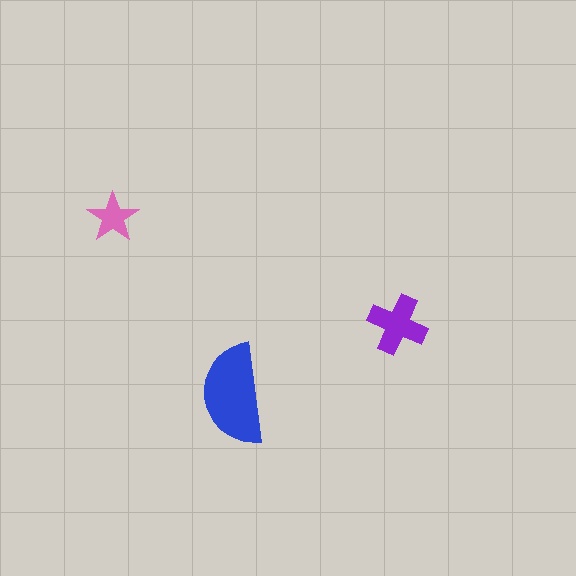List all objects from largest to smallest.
The blue semicircle, the purple cross, the pink star.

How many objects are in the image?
There are 3 objects in the image.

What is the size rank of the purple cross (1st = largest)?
2nd.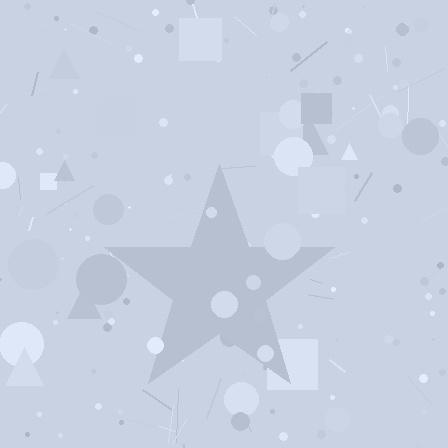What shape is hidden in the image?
A star is hidden in the image.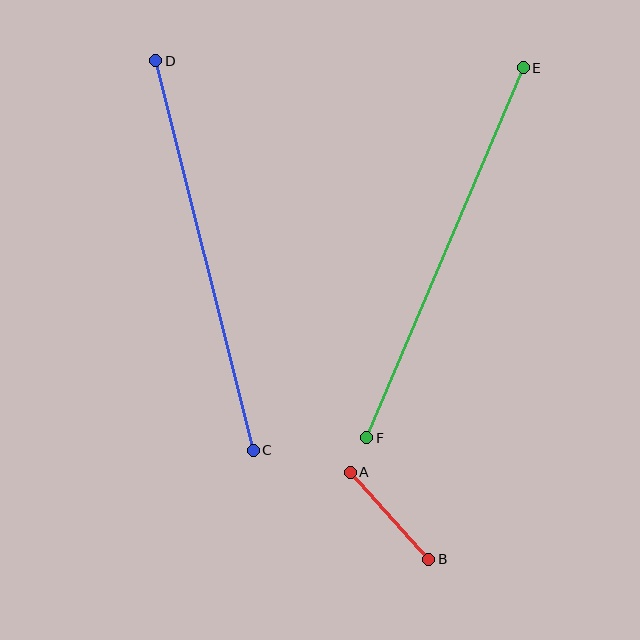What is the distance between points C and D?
The distance is approximately 401 pixels.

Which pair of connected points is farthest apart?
Points E and F are farthest apart.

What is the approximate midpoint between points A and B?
The midpoint is at approximately (389, 516) pixels.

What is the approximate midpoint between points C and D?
The midpoint is at approximately (204, 255) pixels.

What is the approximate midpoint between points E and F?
The midpoint is at approximately (445, 253) pixels.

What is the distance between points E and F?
The distance is approximately 402 pixels.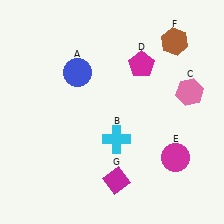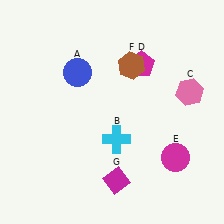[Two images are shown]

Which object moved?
The brown hexagon (F) moved left.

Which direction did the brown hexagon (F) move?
The brown hexagon (F) moved left.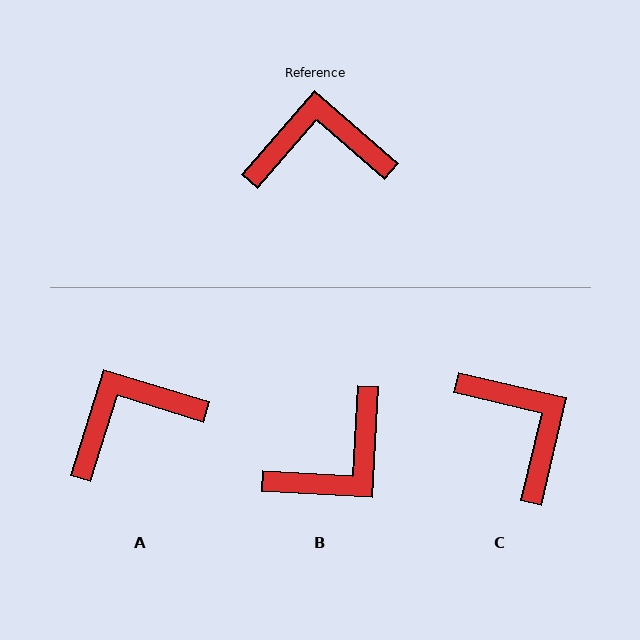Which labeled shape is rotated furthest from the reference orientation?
B, about 142 degrees away.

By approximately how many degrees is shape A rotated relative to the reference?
Approximately 24 degrees counter-clockwise.